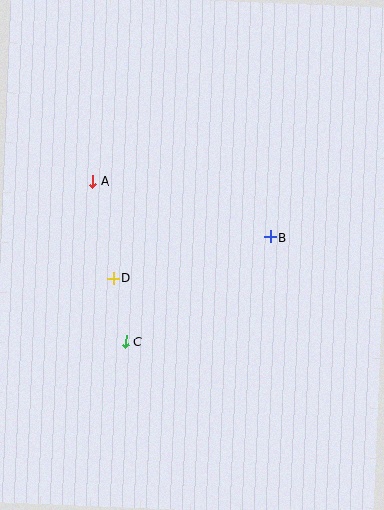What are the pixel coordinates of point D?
Point D is at (113, 278).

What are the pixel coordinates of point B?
Point B is at (270, 237).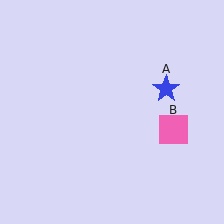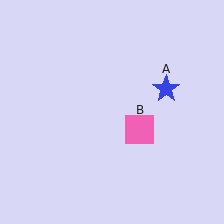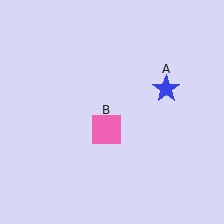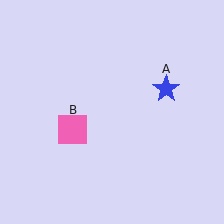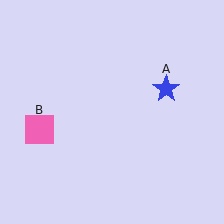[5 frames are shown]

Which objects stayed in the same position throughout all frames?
Blue star (object A) remained stationary.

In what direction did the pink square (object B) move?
The pink square (object B) moved left.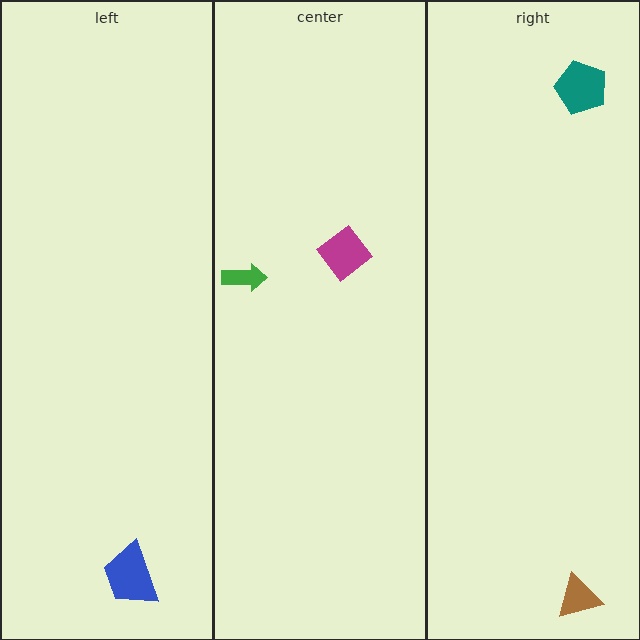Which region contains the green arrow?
The center region.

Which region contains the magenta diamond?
The center region.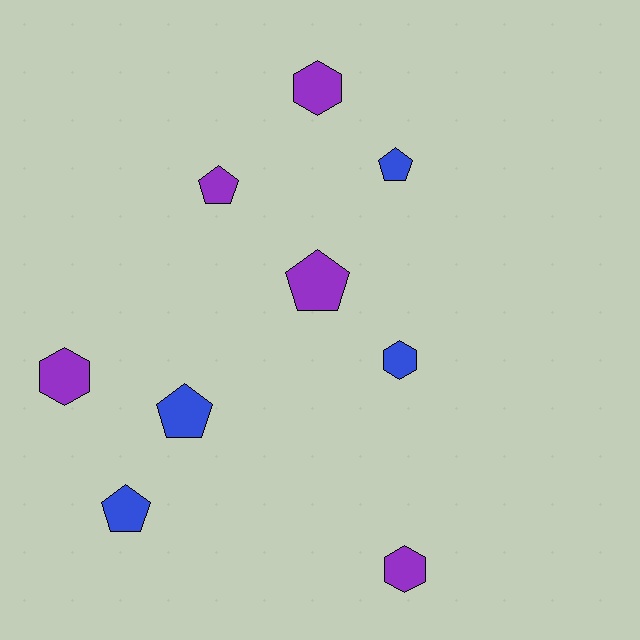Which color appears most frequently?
Purple, with 5 objects.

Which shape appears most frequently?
Pentagon, with 5 objects.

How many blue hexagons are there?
There is 1 blue hexagon.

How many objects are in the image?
There are 9 objects.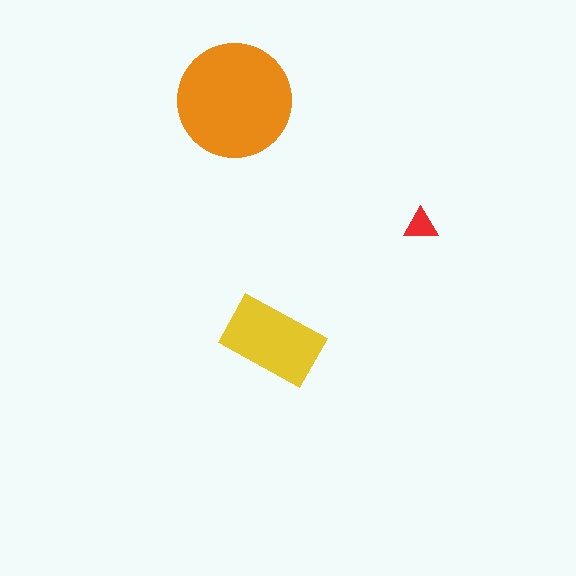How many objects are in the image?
There are 3 objects in the image.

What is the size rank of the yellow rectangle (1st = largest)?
2nd.